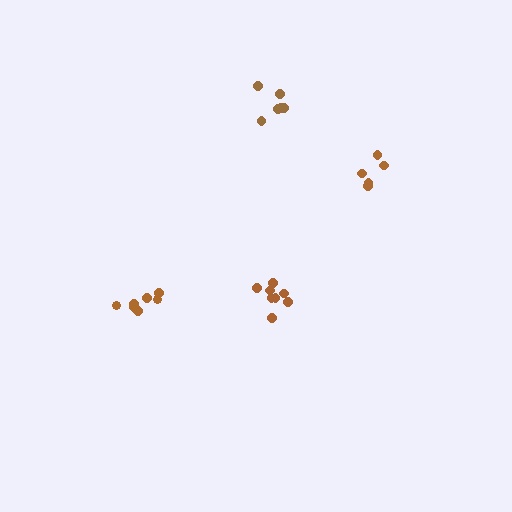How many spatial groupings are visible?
There are 4 spatial groupings.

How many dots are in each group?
Group 1: 6 dots, Group 2: 7 dots, Group 3: 5 dots, Group 4: 8 dots (26 total).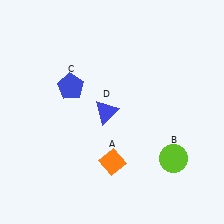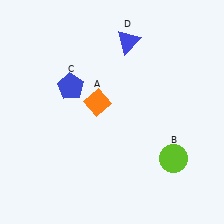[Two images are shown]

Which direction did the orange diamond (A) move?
The orange diamond (A) moved up.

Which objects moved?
The objects that moved are: the orange diamond (A), the blue triangle (D).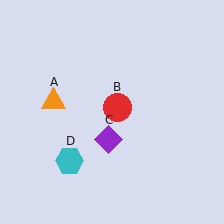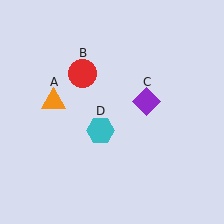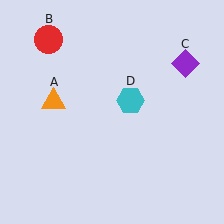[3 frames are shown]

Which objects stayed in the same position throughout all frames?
Orange triangle (object A) remained stationary.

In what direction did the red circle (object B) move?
The red circle (object B) moved up and to the left.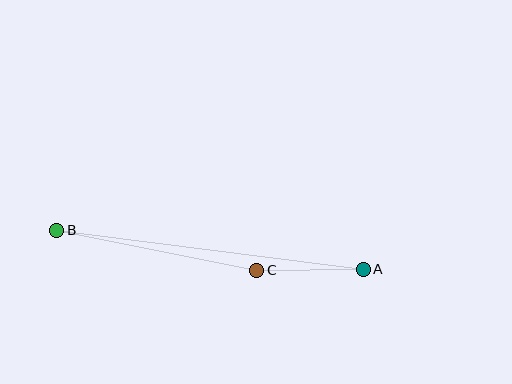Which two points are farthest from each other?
Points A and B are farthest from each other.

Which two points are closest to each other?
Points A and C are closest to each other.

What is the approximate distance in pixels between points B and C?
The distance between B and C is approximately 204 pixels.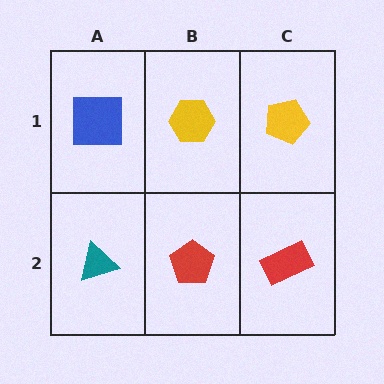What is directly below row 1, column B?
A red pentagon.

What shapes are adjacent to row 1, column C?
A red rectangle (row 2, column C), a yellow hexagon (row 1, column B).